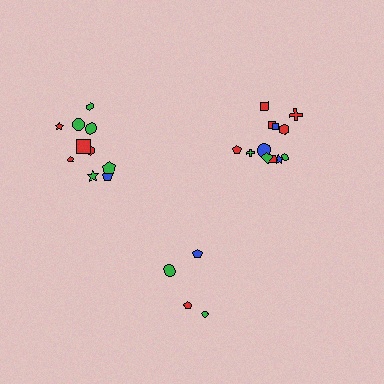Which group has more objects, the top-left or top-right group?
The top-right group.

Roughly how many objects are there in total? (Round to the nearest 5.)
Roughly 25 objects in total.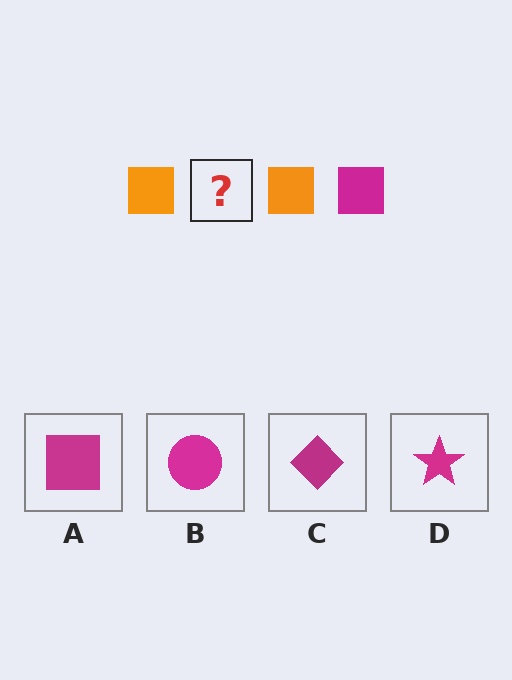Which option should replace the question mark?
Option A.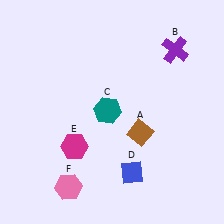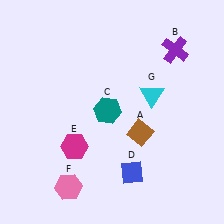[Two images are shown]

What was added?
A cyan triangle (G) was added in Image 2.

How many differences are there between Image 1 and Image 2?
There is 1 difference between the two images.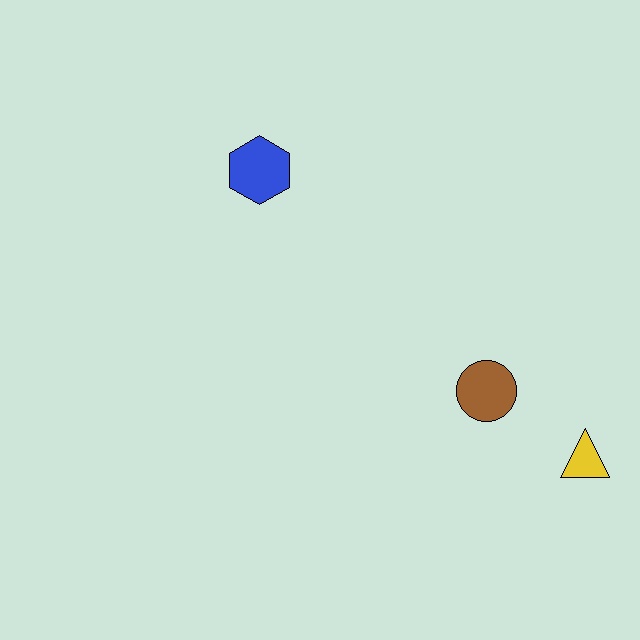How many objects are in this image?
There are 3 objects.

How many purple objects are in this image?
There are no purple objects.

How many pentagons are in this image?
There are no pentagons.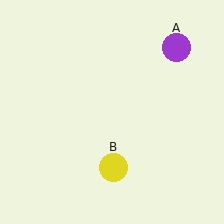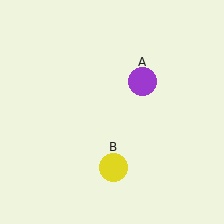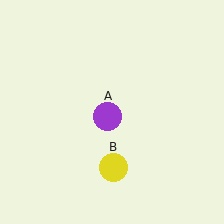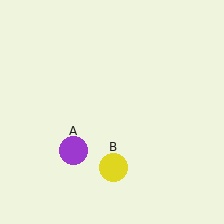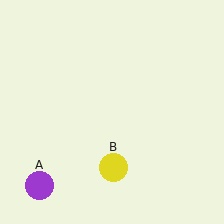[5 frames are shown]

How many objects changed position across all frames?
1 object changed position: purple circle (object A).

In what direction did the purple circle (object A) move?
The purple circle (object A) moved down and to the left.